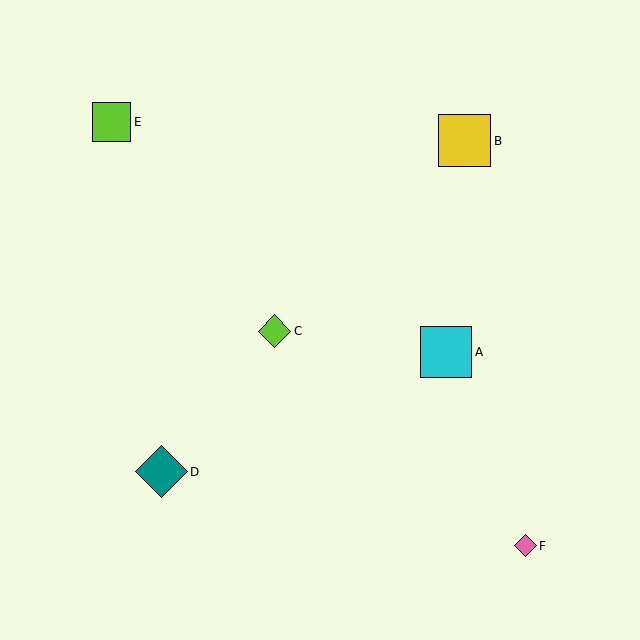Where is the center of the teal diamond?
The center of the teal diamond is at (161, 472).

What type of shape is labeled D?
Shape D is a teal diamond.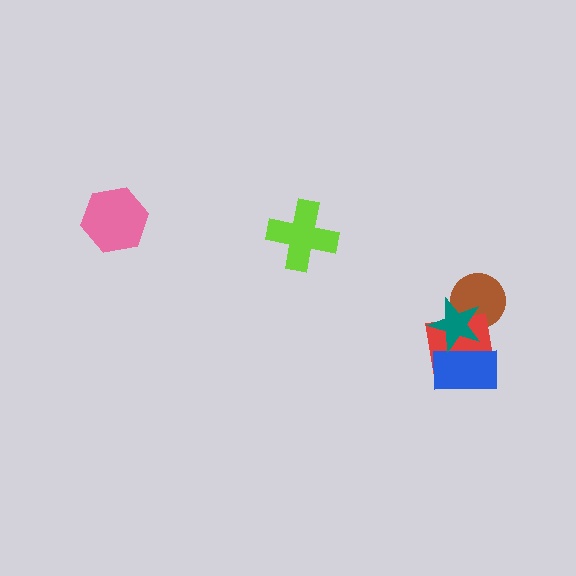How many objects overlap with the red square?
3 objects overlap with the red square.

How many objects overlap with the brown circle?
2 objects overlap with the brown circle.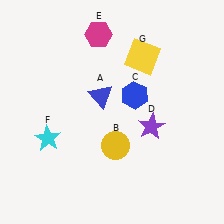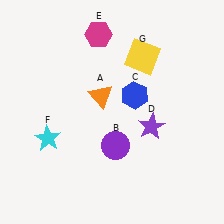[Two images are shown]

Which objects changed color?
A changed from blue to orange. B changed from yellow to purple.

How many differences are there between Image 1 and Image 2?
There are 2 differences between the two images.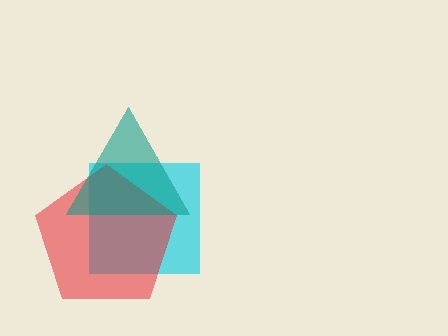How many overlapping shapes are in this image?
There are 3 overlapping shapes in the image.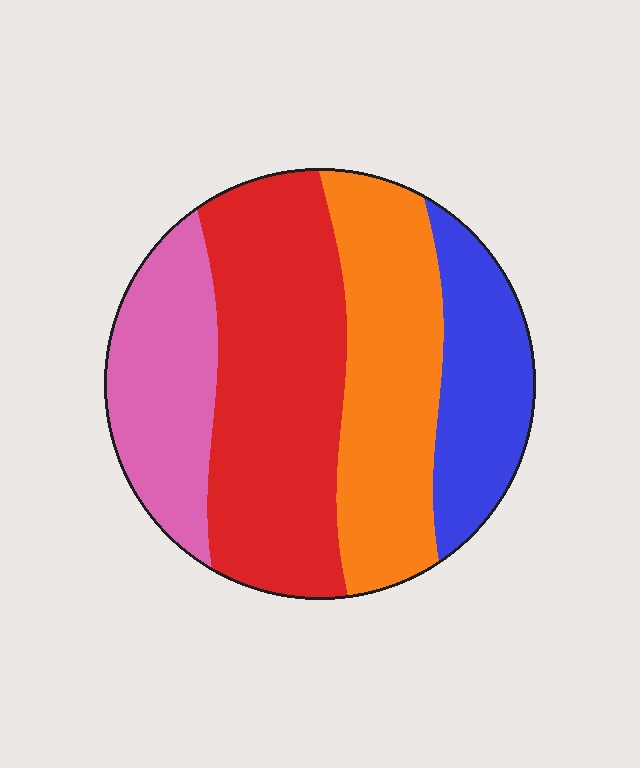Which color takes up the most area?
Red, at roughly 35%.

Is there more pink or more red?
Red.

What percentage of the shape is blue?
Blue covers roughly 15% of the shape.